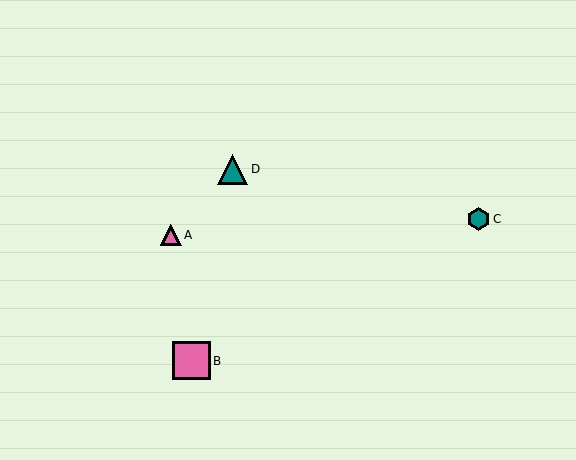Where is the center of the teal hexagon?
The center of the teal hexagon is at (479, 219).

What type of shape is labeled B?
Shape B is a pink square.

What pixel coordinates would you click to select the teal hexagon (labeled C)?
Click at (479, 219) to select the teal hexagon C.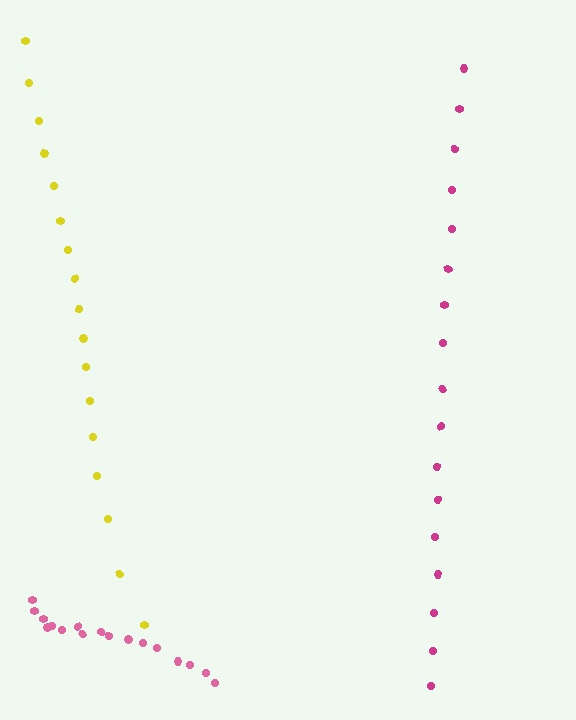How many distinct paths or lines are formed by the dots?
There are 3 distinct paths.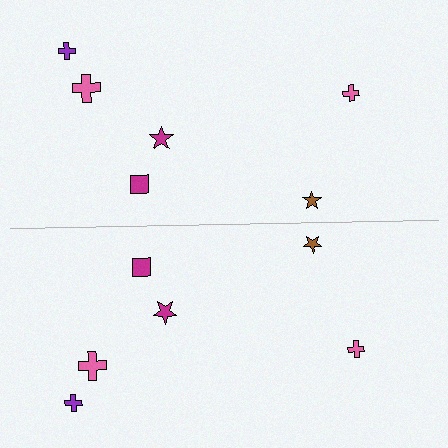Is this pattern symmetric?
Yes, this pattern has bilateral (reflection) symmetry.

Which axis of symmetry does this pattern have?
The pattern has a horizontal axis of symmetry running through the center of the image.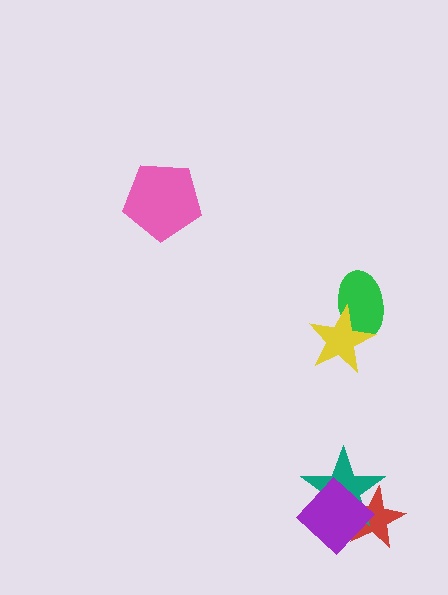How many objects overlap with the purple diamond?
2 objects overlap with the purple diamond.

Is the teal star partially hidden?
Yes, it is partially covered by another shape.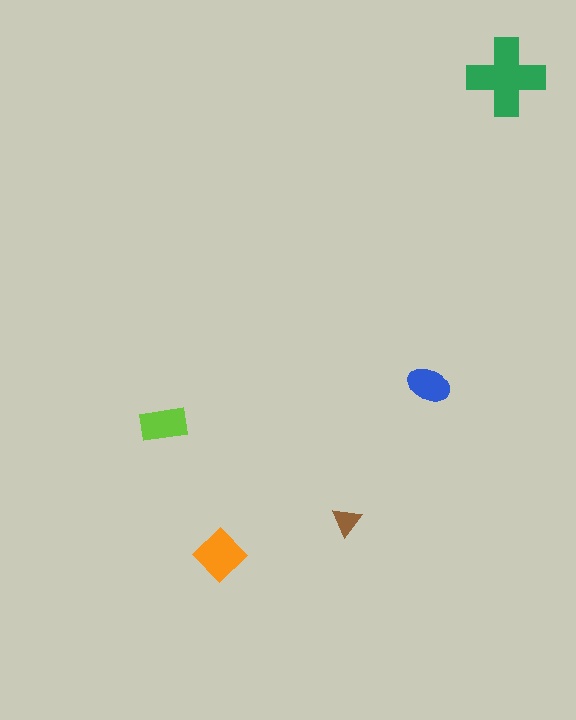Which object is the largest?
The green cross.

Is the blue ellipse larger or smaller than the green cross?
Smaller.